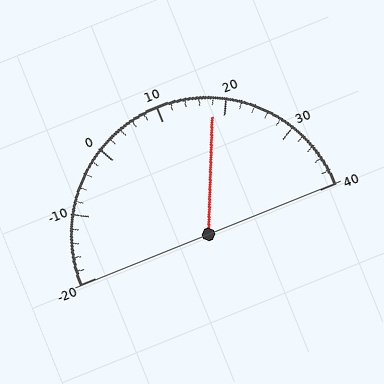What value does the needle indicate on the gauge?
The needle indicates approximately 18.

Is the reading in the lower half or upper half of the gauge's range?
The reading is in the upper half of the range (-20 to 40).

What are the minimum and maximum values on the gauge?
The gauge ranges from -20 to 40.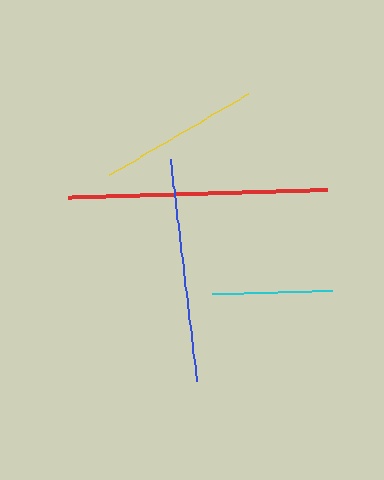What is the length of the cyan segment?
The cyan segment is approximately 120 pixels long.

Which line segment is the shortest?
The cyan line is the shortest at approximately 120 pixels.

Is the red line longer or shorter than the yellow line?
The red line is longer than the yellow line.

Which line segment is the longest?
The red line is the longest at approximately 259 pixels.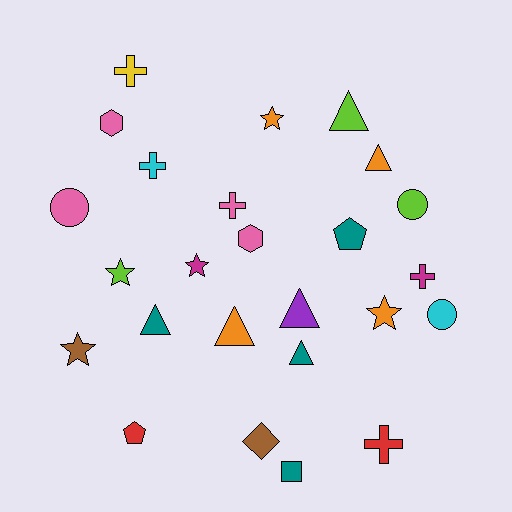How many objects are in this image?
There are 25 objects.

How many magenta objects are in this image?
There are 2 magenta objects.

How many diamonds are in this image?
There is 1 diamond.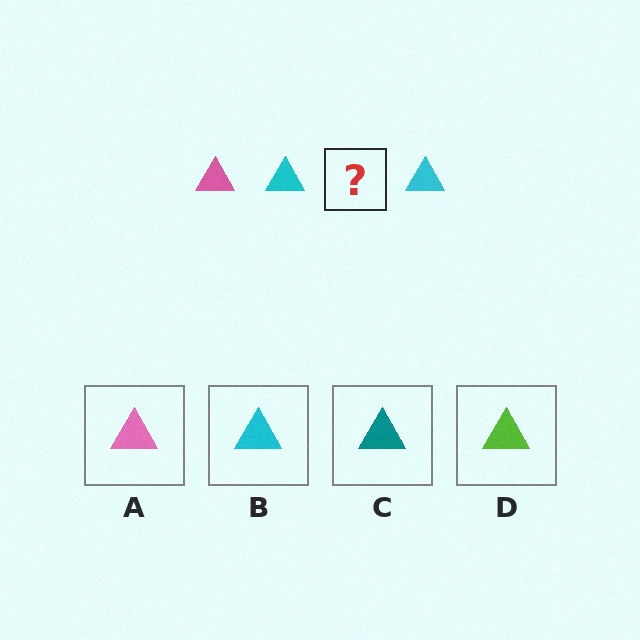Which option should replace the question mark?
Option A.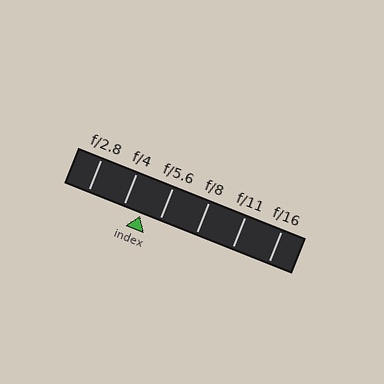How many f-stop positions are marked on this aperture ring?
There are 6 f-stop positions marked.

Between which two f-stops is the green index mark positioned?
The index mark is between f/4 and f/5.6.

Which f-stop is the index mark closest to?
The index mark is closest to f/4.